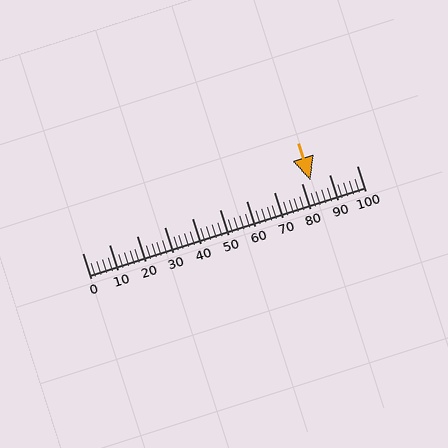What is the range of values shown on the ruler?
The ruler shows values from 0 to 100.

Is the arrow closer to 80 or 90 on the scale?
The arrow is closer to 80.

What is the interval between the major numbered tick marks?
The major tick marks are spaced 10 units apart.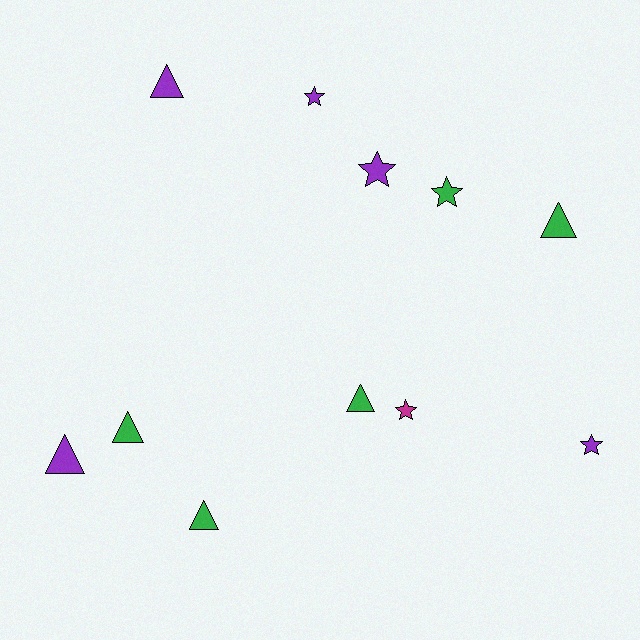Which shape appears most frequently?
Triangle, with 6 objects.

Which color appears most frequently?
Green, with 5 objects.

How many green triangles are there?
There are 4 green triangles.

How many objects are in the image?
There are 11 objects.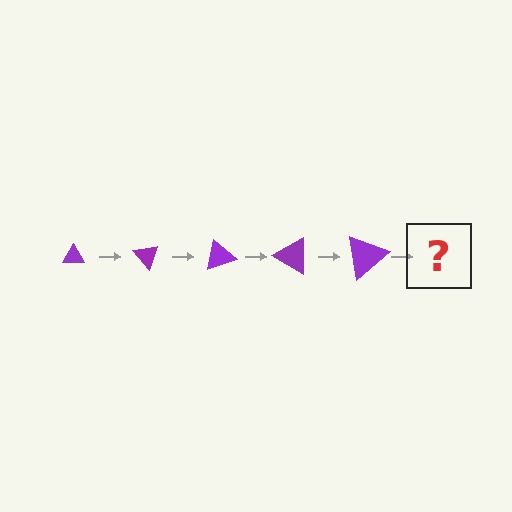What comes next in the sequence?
The next element should be a triangle, larger than the previous one and rotated 250 degrees from the start.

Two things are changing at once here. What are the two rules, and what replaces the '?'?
The two rules are that the triangle grows larger each step and it rotates 50 degrees each step. The '?' should be a triangle, larger than the previous one and rotated 250 degrees from the start.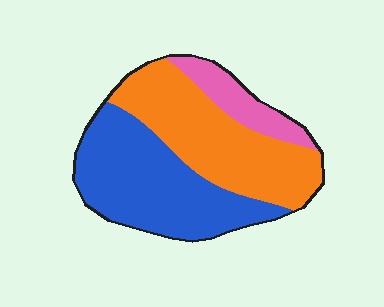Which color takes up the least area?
Pink, at roughly 15%.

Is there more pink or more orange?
Orange.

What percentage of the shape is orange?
Orange takes up between a quarter and a half of the shape.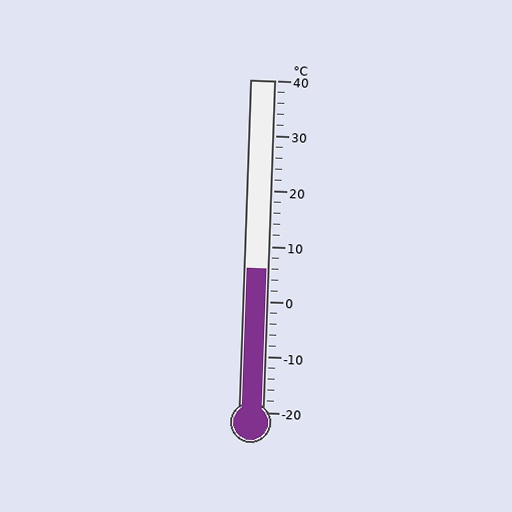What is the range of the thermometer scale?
The thermometer scale ranges from -20°C to 40°C.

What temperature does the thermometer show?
The thermometer shows approximately 6°C.